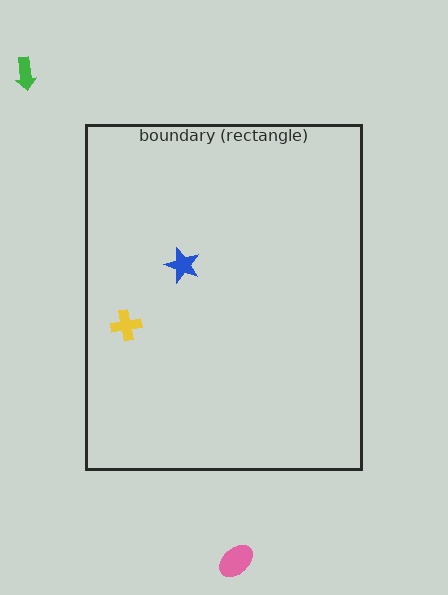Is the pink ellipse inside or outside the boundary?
Outside.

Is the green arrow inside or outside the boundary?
Outside.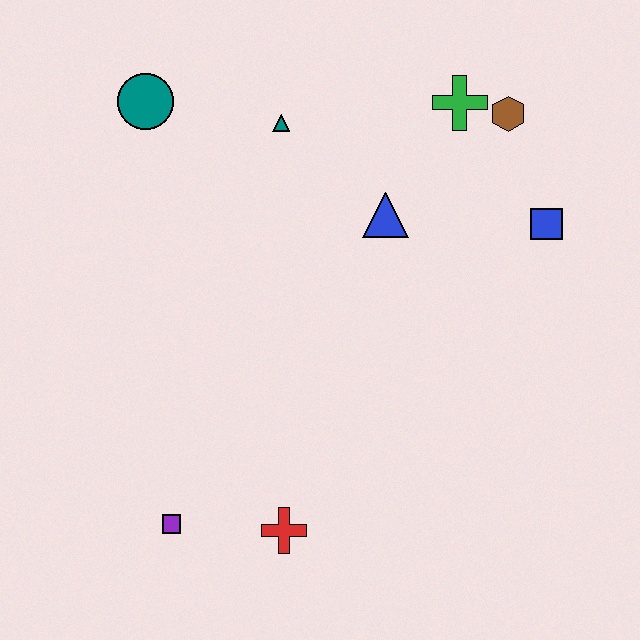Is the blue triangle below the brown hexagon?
Yes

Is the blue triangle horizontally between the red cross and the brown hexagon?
Yes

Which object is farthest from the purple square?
The brown hexagon is farthest from the purple square.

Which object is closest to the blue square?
The brown hexagon is closest to the blue square.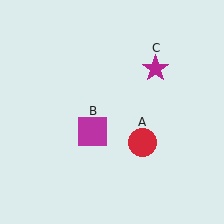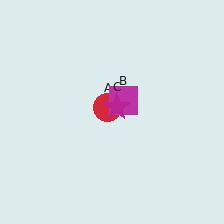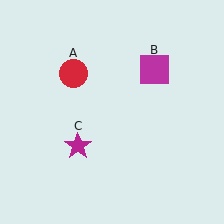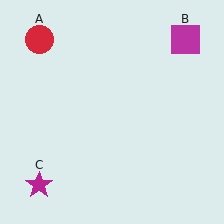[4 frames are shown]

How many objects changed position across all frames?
3 objects changed position: red circle (object A), magenta square (object B), magenta star (object C).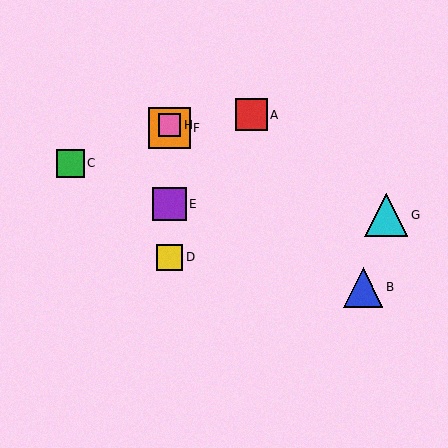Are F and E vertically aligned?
Yes, both are at x≈169.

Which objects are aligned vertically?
Objects D, E, F, H are aligned vertically.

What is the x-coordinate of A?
Object A is at x≈251.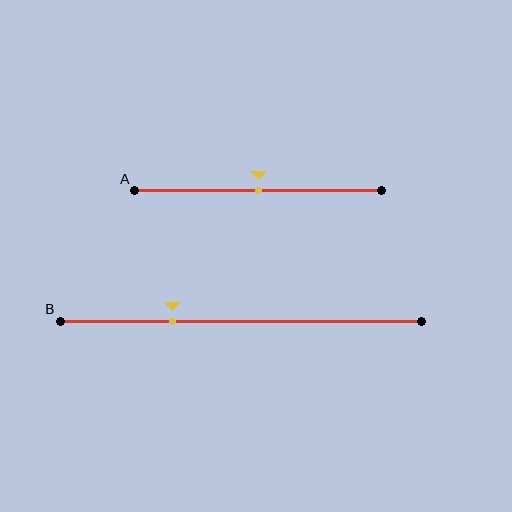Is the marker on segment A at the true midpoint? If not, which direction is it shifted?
Yes, the marker on segment A is at the true midpoint.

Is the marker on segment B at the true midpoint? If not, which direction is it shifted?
No, the marker on segment B is shifted to the left by about 19% of the segment length.